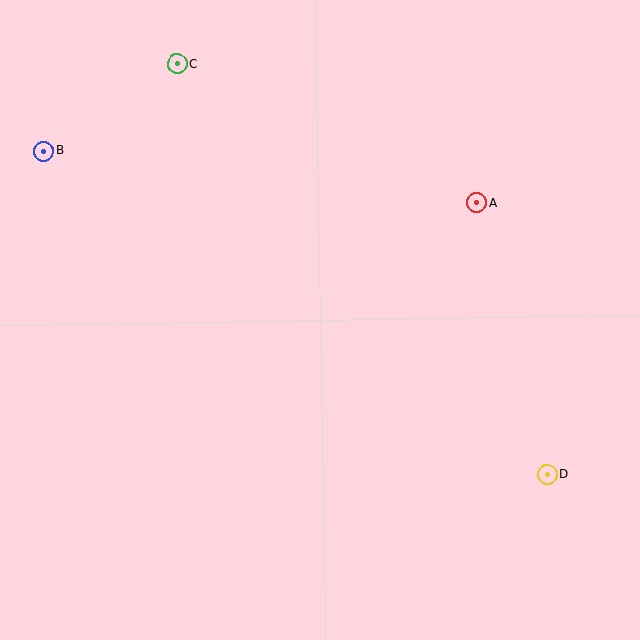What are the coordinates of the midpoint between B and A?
The midpoint between B and A is at (260, 177).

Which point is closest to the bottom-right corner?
Point D is closest to the bottom-right corner.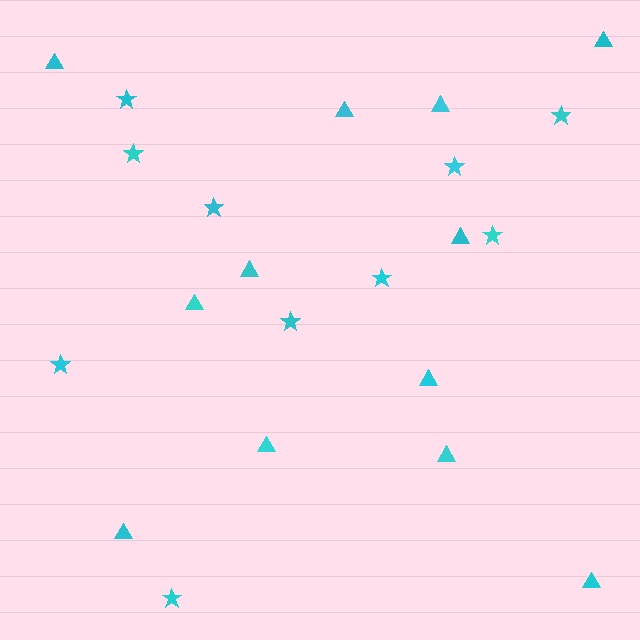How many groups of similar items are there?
There are 2 groups: one group of stars (10) and one group of triangles (12).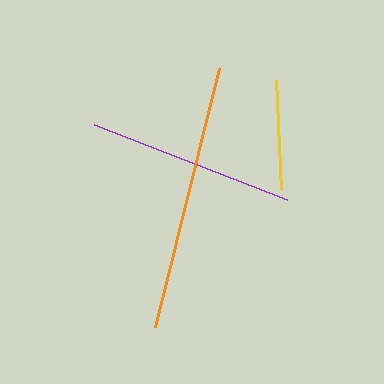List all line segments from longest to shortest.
From longest to shortest: orange, purple, yellow.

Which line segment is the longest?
The orange line is the longest at approximately 267 pixels.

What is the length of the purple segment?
The purple segment is approximately 207 pixels long.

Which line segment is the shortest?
The yellow line is the shortest at approximately 109 pixels.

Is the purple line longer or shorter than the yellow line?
The purple line is longer than the yellow line.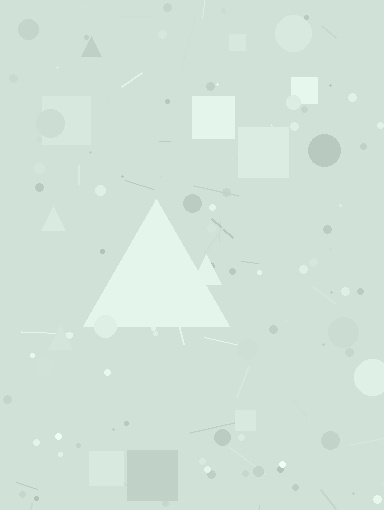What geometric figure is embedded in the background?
A triangle is embedded in the background.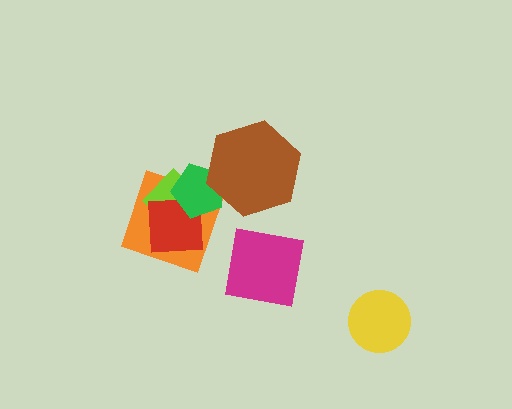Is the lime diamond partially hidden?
Yes, it is partially covered by another shape.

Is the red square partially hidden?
Yes, it is partially covered by another shape.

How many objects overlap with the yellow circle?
0 objects overlap with the yellow circle.